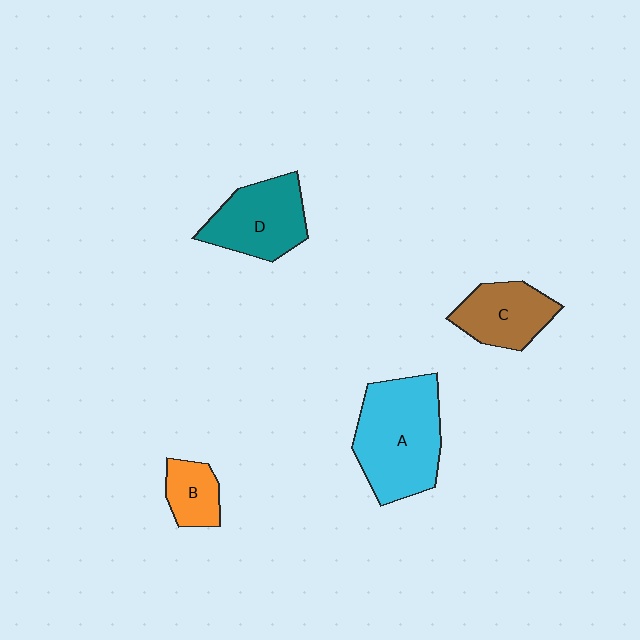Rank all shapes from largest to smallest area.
From largest to smallest: A (cyan), D (teal), C (brown), B (orange).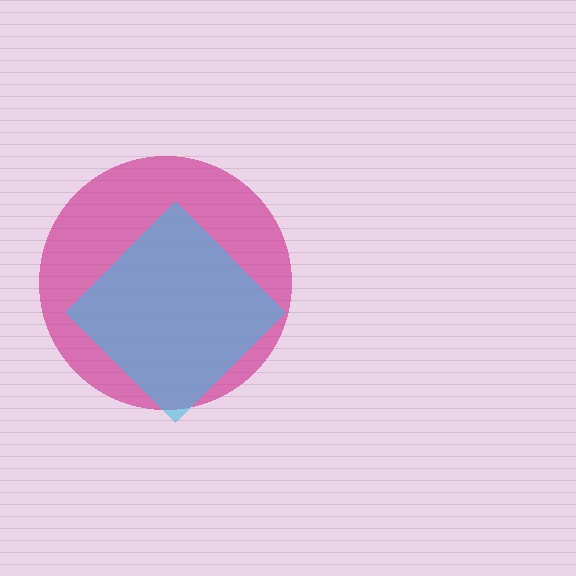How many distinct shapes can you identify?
There are 2 distinct shapes: a magenta circle, a cyan diamond.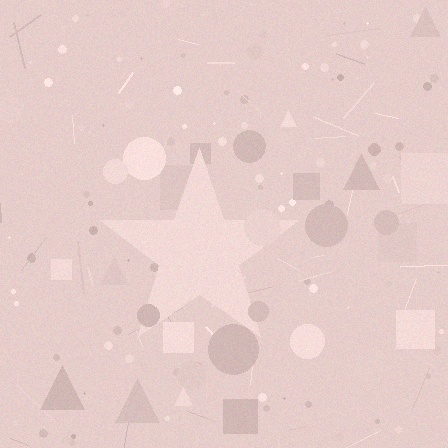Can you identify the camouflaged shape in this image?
The camouflaged shape is a star.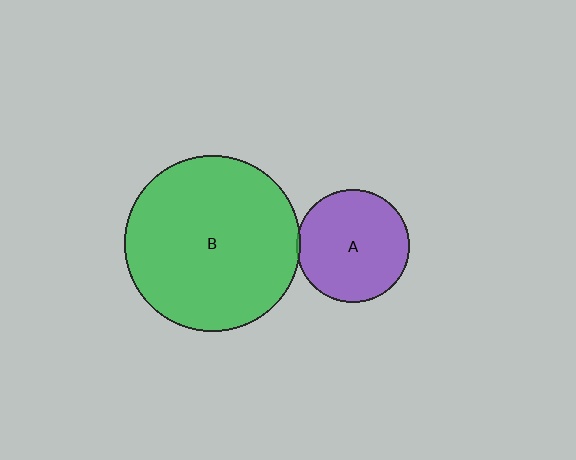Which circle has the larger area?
Circle B (green).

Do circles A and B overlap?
Yes.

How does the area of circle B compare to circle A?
Approximately 2.4 times.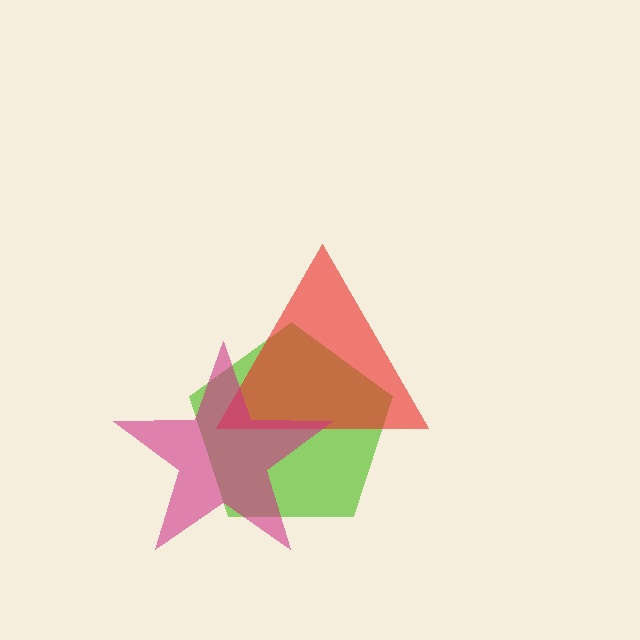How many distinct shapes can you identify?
There are 3 distinct shapes: a lime pentagon, a red triangle, a magenta star.